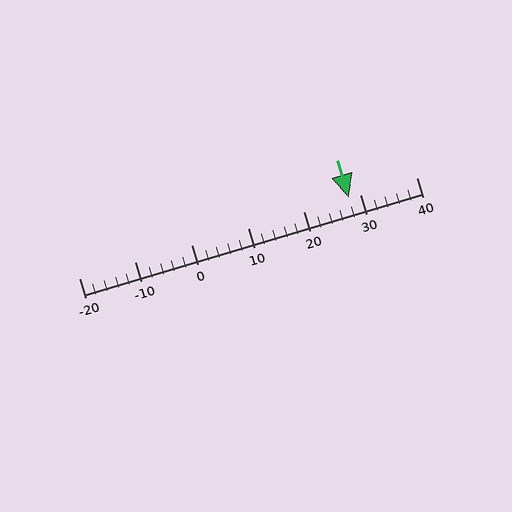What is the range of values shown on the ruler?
The ruler shows values from -20 to 40.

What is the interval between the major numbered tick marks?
The major tick marks are spaced 10 units apart.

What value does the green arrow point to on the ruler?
The green arrow points to approximately 28.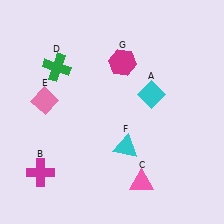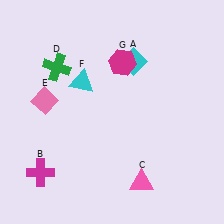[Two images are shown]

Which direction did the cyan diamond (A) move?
The cyan diamond (A) moved up.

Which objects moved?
The objects that moved are: the cyan diamond (A), the cyan triangle (F).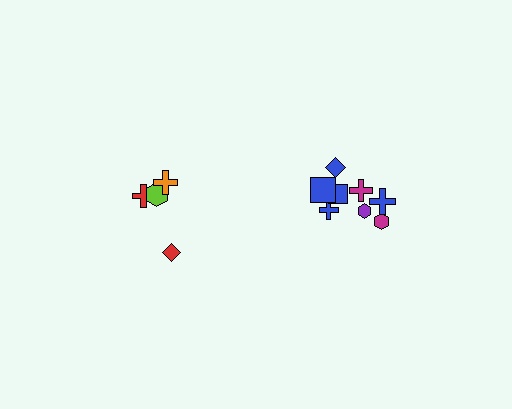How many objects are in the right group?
There are 8 objects.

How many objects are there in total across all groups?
There are 12 objects.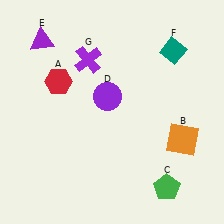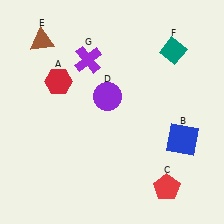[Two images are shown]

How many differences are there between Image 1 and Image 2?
There are 3 differences between the two images.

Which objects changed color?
B changed from orange to blue. C changed from green to red. E changed from purple to brown.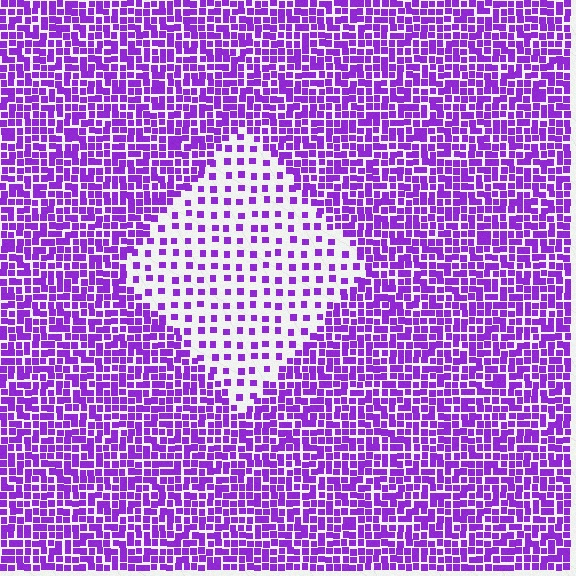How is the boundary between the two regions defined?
The boundary is defined by a change in element density (approximately 2.7x ratio). All elements are the same color, size, and shape.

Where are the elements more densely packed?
The elements are more densely packed outside the diamond boundary.